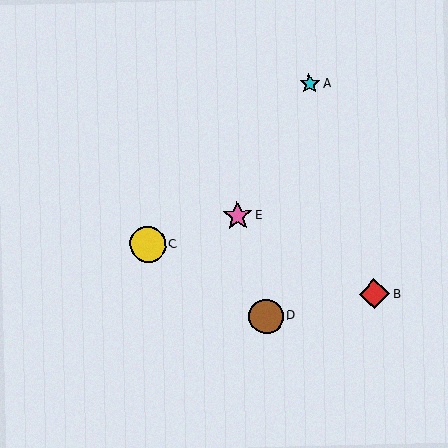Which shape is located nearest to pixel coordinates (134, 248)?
The yellow circle (labeled C) at (148, 244) is nearest to that location.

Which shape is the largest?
The yellow circle (labeled C) is the largest.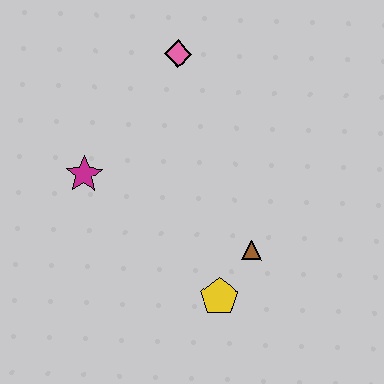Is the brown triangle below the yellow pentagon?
No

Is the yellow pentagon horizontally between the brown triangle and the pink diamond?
Yes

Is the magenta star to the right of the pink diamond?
No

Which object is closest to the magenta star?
The pink diamond is closest to the magenta star.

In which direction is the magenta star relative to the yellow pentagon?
The magenta star is to the left of the yellow pentagon.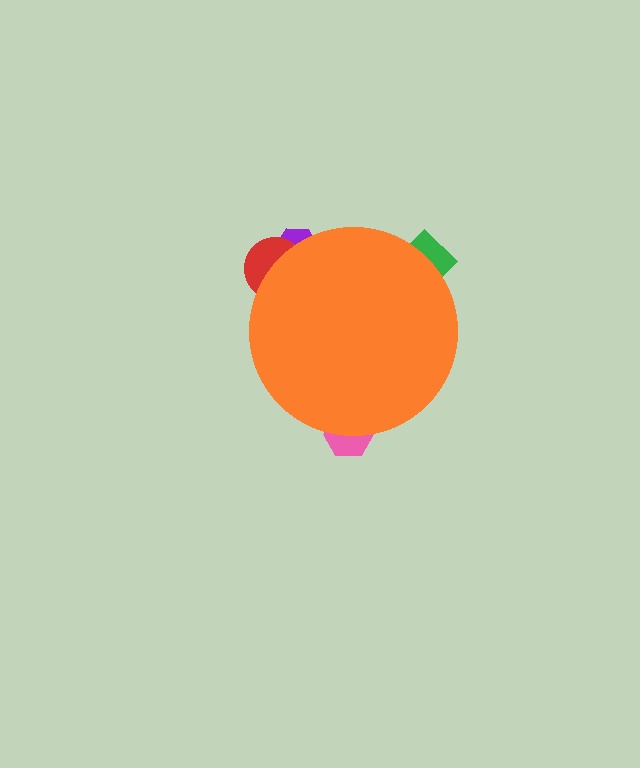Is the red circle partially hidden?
Yes, the red circle is partially hidden behind the orange circle.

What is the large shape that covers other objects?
An orange circle.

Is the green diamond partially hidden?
Yes, the green diamond is partially hidden behind the orange circle.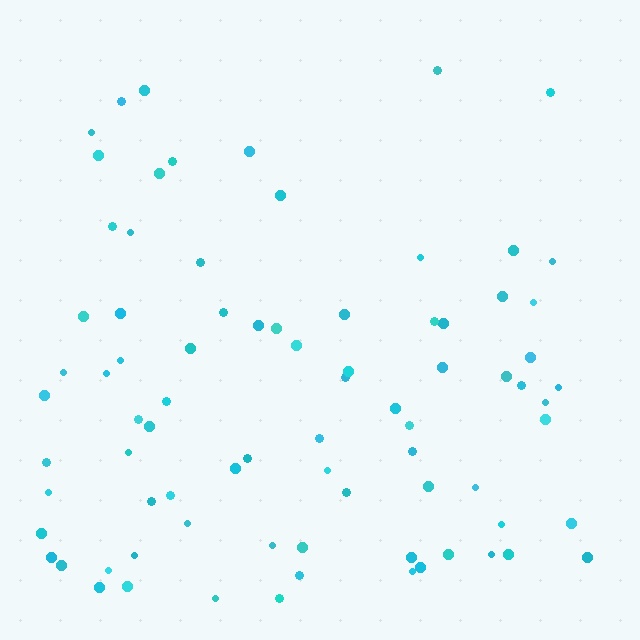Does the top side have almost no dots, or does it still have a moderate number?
Still a moderate number, just noticeably fewer than the bottom.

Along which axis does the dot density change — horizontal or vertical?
Vertical.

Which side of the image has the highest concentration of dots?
The bottom.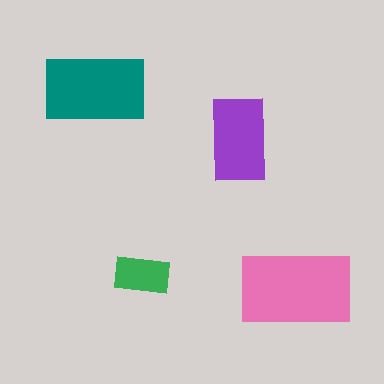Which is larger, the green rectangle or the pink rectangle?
The pink one.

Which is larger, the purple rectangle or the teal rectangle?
The teal one.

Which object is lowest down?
The pink rectangle is bottommost.